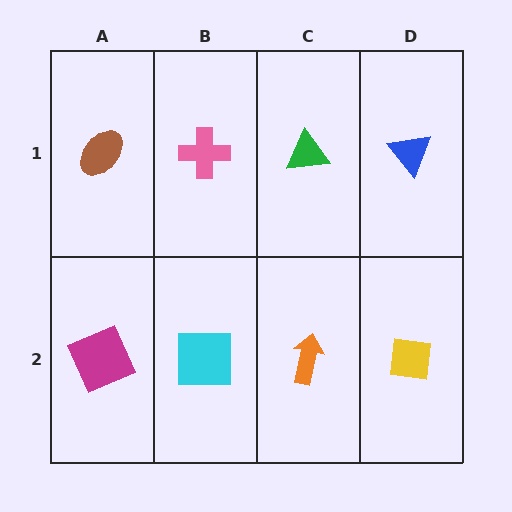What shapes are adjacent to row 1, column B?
A cyan square (row 2, column B), a brown ellipse (row 1, column A), a green triangle (row 1, column C).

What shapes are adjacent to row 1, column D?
A yellow square (row 2, column D), a green triangle (row 1, column C).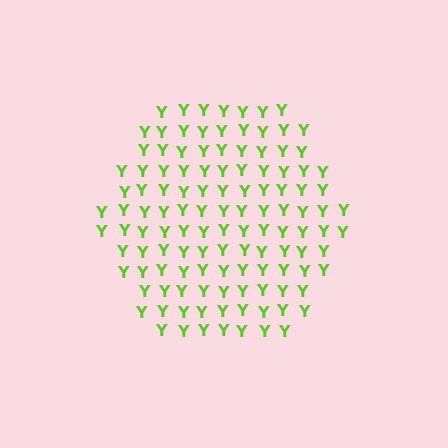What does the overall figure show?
The overall figure shows a hexagon.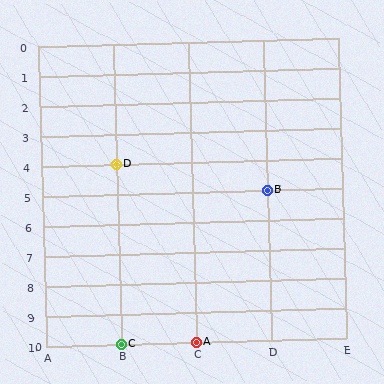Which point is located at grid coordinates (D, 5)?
Point B is at (D, 5).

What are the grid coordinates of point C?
Point C is at grid coordinates (B, 10).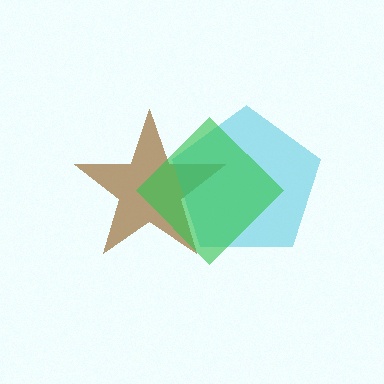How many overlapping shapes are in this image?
There are 3 overlapping shapes in the image.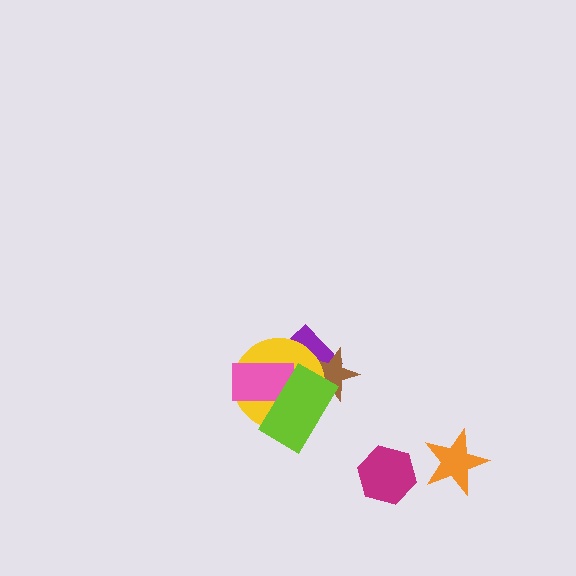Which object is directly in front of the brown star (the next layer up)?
The yellow circle is directly in front of the brown star.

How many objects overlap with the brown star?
3 objects overlap with the brown star.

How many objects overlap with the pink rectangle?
3 objects overlap with the pink rectangle.